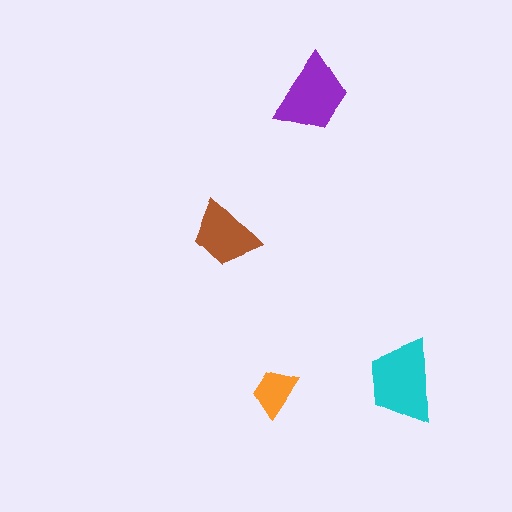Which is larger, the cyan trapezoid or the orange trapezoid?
The cyan one.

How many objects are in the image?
There are 4 objects in the image.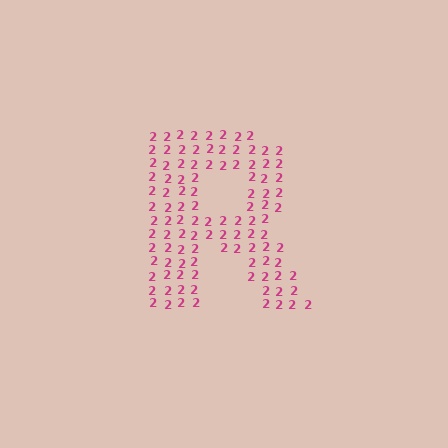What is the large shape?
The large shape is the letter R.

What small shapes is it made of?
It is made of small digit 2's.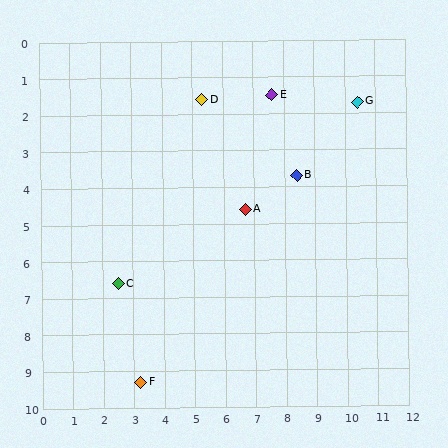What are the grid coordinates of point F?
Point F is at approximately (3.2, 9.3).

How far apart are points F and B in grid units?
Points F and B are about 7.6 grid units apart.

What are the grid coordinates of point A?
Point A is at approximately (6.7, 4.6).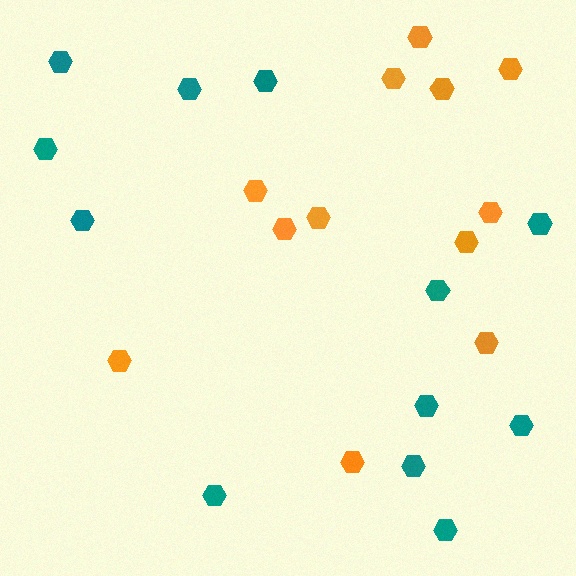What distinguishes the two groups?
There are 2 groups: one group of orange hexagons (12) and one group of teal hexagons (12).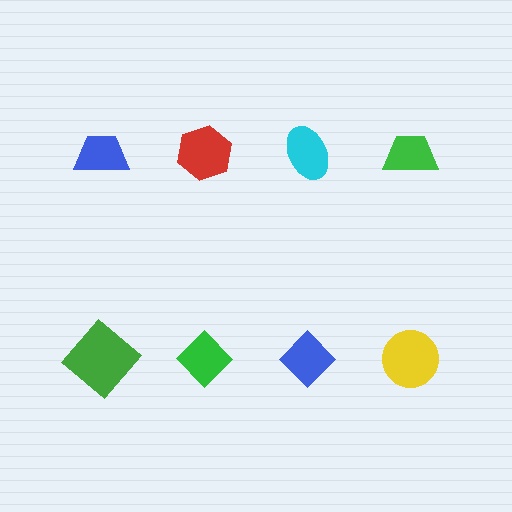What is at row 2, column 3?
A blue diamond.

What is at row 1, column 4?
A green trapezoid.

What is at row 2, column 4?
A yellow circle.